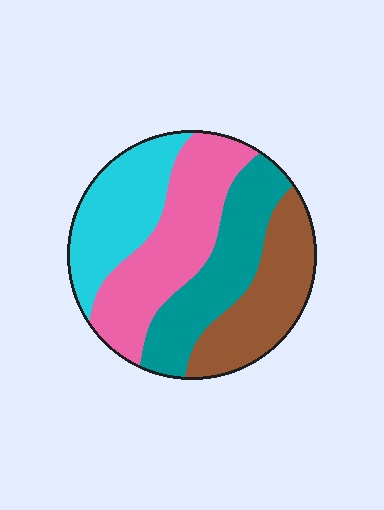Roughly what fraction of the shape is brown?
Brown takes up about one quarter (1/4) of the shape.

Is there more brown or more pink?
Pink.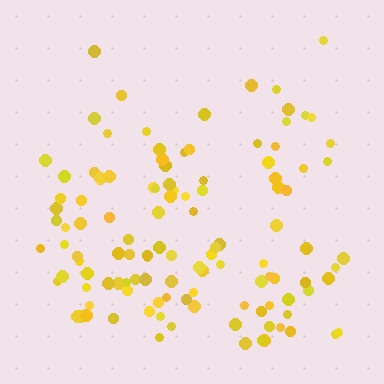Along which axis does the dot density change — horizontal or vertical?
Vertical.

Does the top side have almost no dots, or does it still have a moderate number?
Still a moderate number, just noticeably fewer than the bottom.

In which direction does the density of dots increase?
From top to bottom, with the bottom side densest.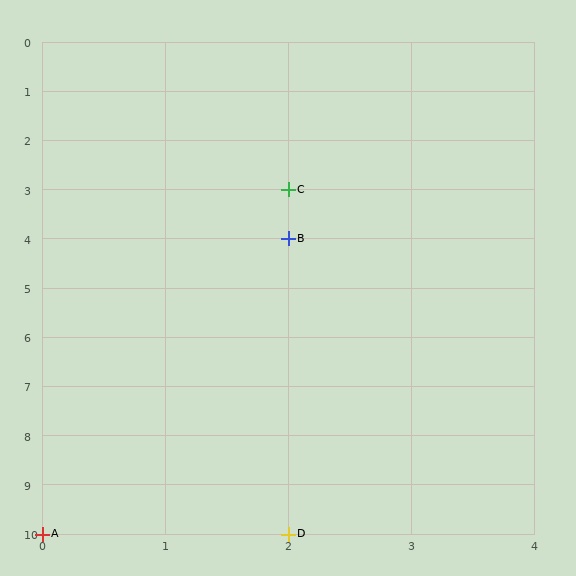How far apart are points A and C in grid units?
Points A and C are 2 columns and 7 rows apart (about 7.3 grid units diagonally).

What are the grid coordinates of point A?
Point A is at grid coordinates (0, 10).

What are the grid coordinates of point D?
Point D is at grid coordinates (2, 10).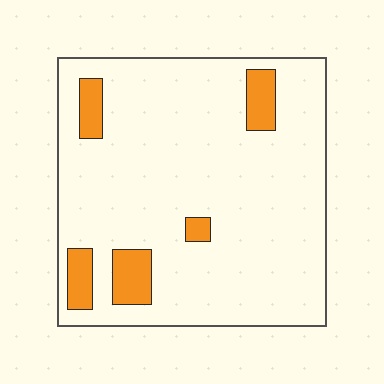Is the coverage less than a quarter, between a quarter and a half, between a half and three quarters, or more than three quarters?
Less than a quarter.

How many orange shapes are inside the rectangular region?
5.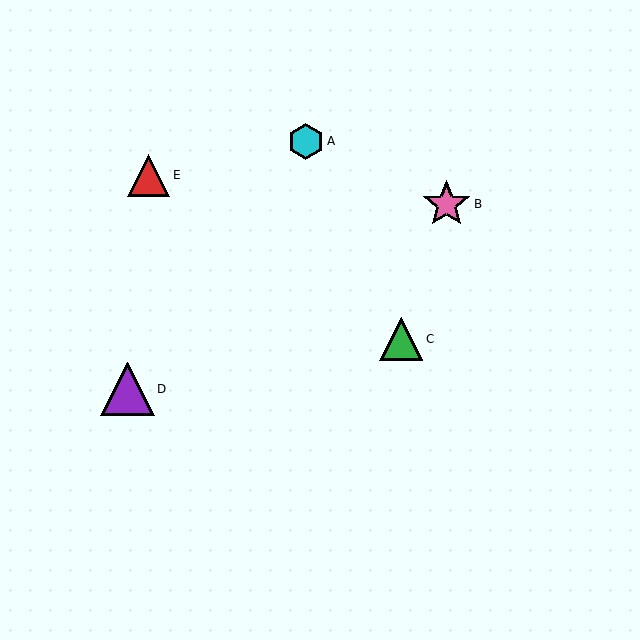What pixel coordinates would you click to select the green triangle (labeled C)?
Click at (401, 339) to select the green triangle C.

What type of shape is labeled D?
Shape D is a purple triangle.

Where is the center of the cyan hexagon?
The center of the cyan hexagon is at (306, 141).